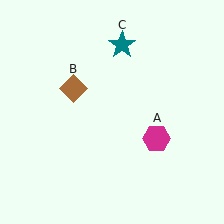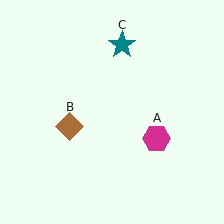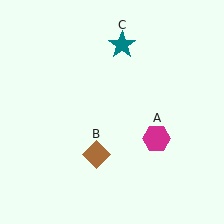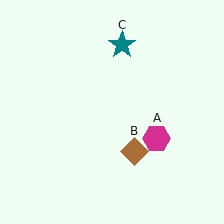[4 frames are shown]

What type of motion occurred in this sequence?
The brown diamond (object B) rotated counterclockwise around the center of the scene.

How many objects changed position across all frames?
1 object changed position: brown diamond (object B).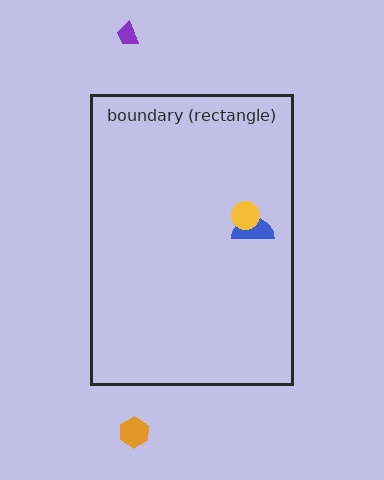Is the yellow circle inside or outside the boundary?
Inside.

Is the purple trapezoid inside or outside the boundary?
Outside.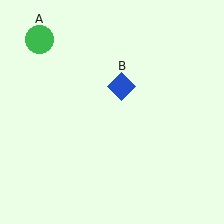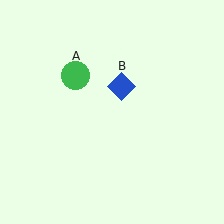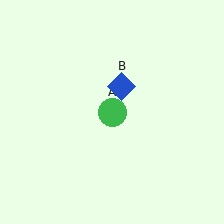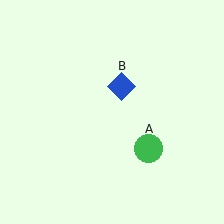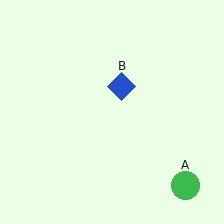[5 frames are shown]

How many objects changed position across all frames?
1 object changed position: green circle (object A).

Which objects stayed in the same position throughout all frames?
Blue diamond (object B) remained stationary.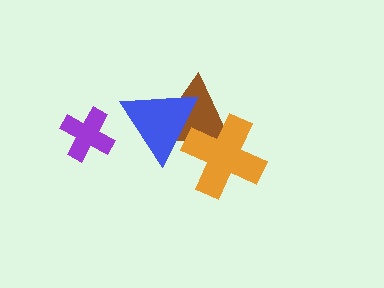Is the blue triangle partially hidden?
Yes, it is partially covered by another shape.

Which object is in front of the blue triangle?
The orange cross is in front of the blue triangle.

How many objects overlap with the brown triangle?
2 objects overlap with the brown triangle.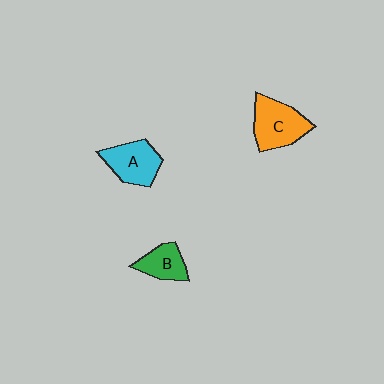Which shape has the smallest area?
Shape B (green).